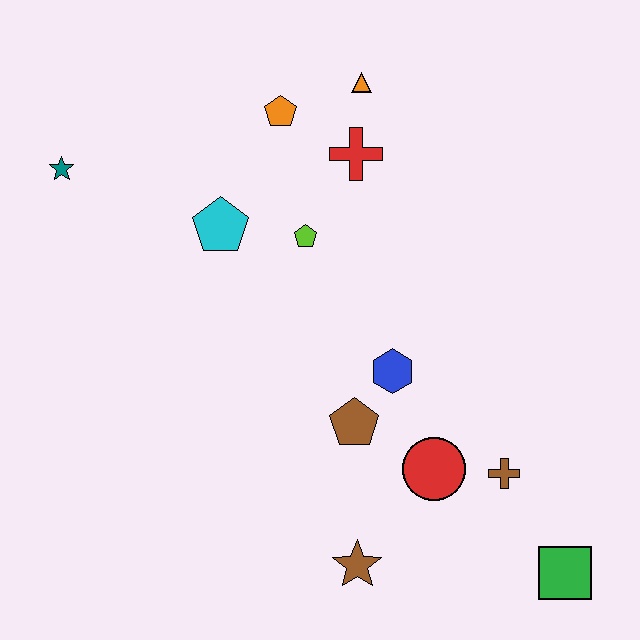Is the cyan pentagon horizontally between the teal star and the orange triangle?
Yes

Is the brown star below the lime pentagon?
Yes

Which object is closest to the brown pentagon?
The blue hexagon is closest to the brown pentagon.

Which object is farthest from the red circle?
The teal star is farthest from the red circle.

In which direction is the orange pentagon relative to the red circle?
The orange pentagon is above the red circle.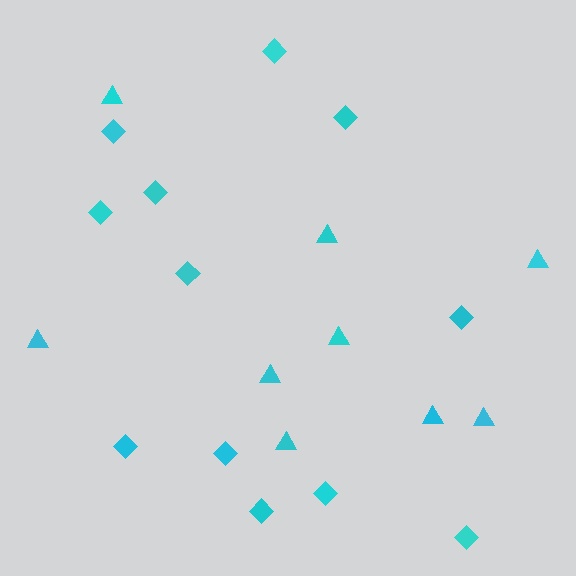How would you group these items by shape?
There are 2 groups: one group of diamonds (12) and one group of triangles (9).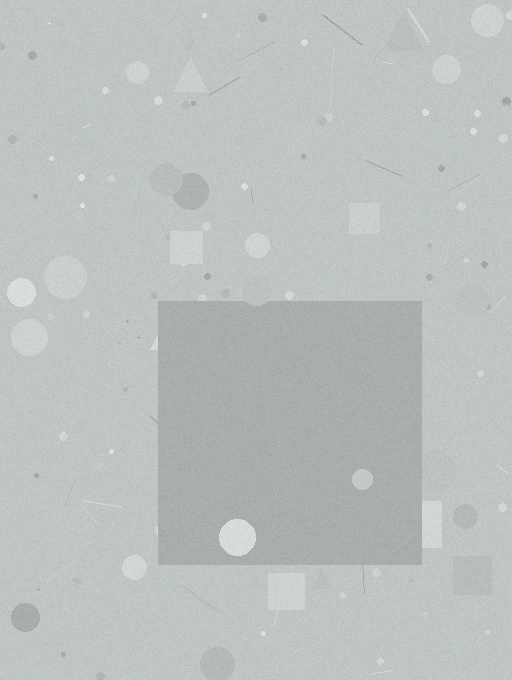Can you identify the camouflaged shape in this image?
The camouflaged shape is a square.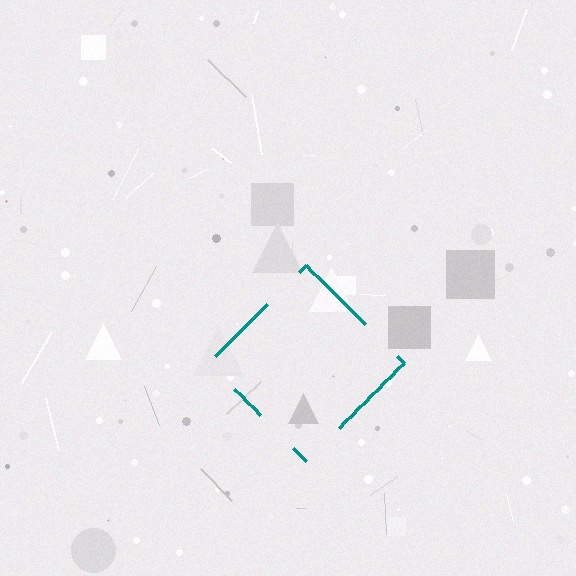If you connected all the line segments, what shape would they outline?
They would outline a diamond.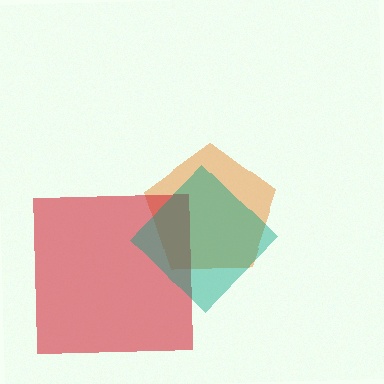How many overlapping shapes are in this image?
There are 3 overlapping shapes in the image.